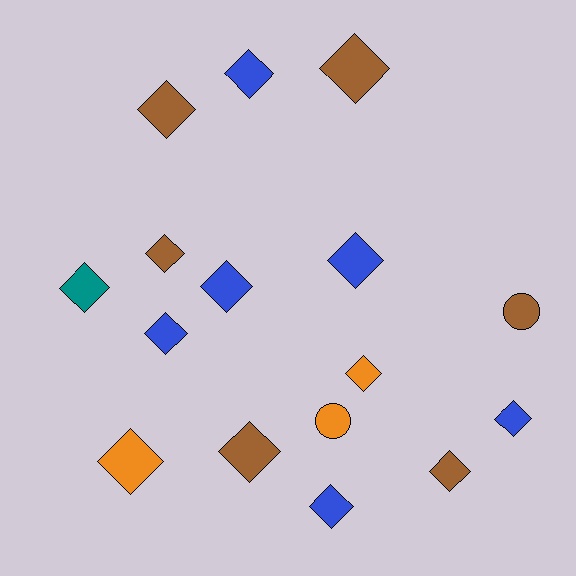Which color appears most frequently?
Brown, with 6 objects.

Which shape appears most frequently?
Diamond, with 14 objects.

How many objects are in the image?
There are 16 objects.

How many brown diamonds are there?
There are 5 brown diamonds.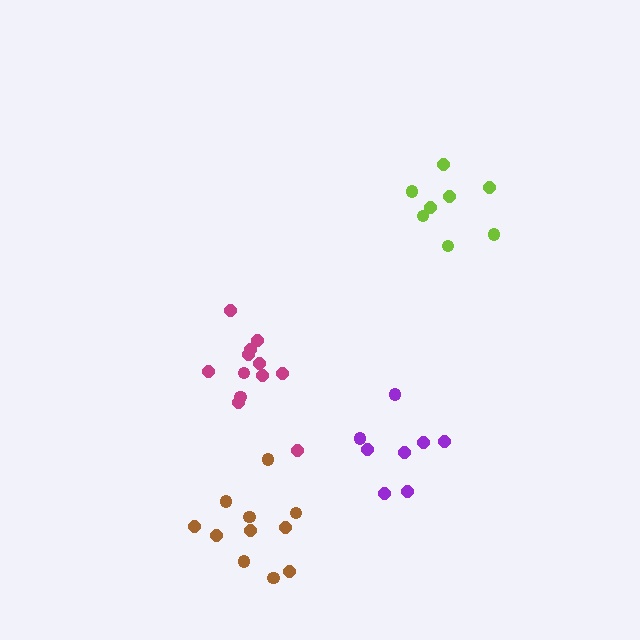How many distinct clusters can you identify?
There are 4 distinct clusters.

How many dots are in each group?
Group 1: 8 dots, Group 2: 11 dots, Group 3: 8 dots, Group 4: 12 dots (39 total).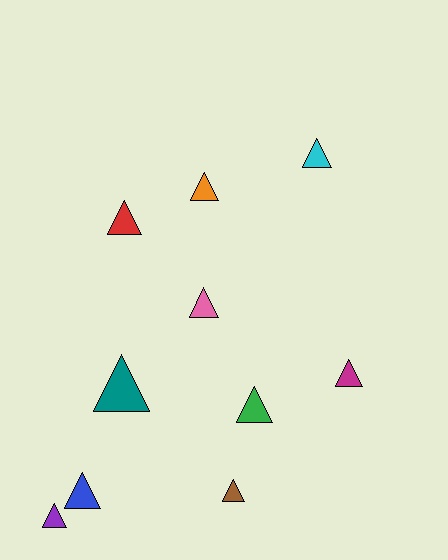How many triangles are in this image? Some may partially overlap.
There are 10 triangles.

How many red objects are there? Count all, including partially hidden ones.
There is 1 red object.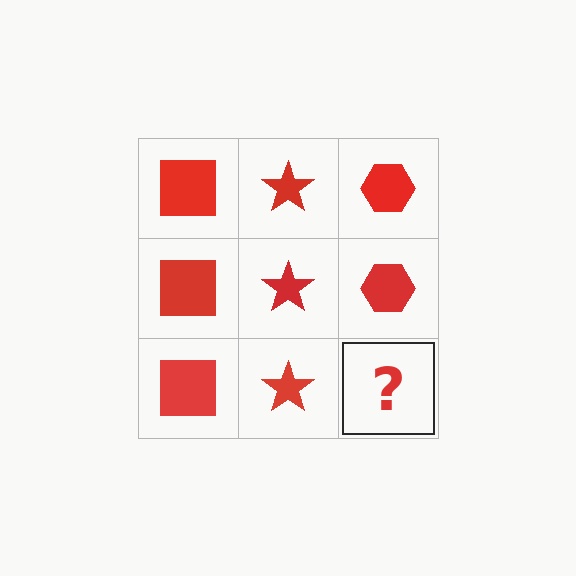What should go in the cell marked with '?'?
The missing cell should contain a red hexagon.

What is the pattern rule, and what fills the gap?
The rule is that each column has a consistent shape. The gap should be filled with a red hexagon.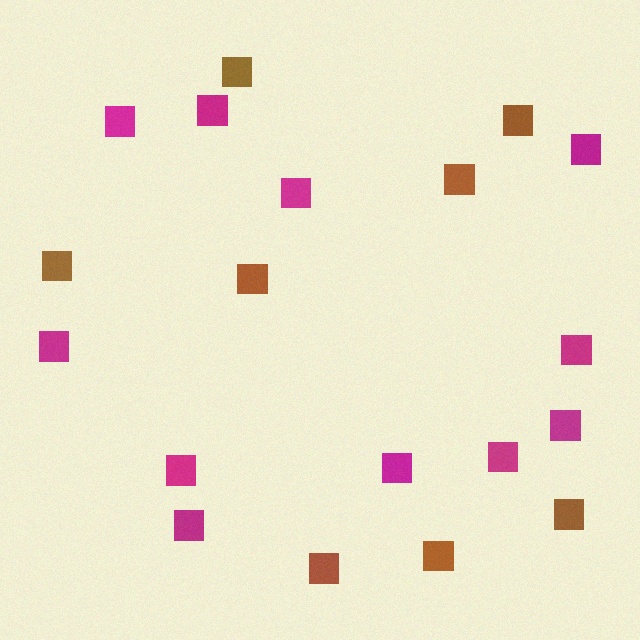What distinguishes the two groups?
There are 2 groups: one group of brown squares (8) and one group of magenta squares (11).